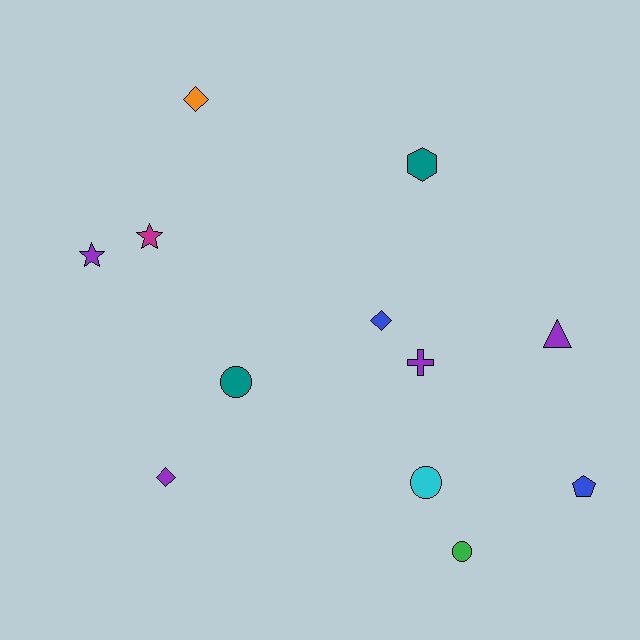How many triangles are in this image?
There is 1 triangle.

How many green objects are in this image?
There is 1 green object.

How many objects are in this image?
There are 12 objects.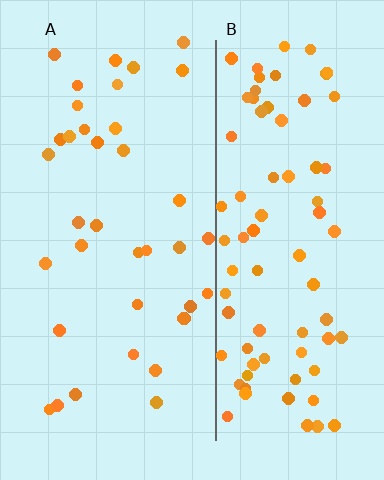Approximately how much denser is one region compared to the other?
Approximately 2.2× — region B over region A.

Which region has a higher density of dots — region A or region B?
B (the right).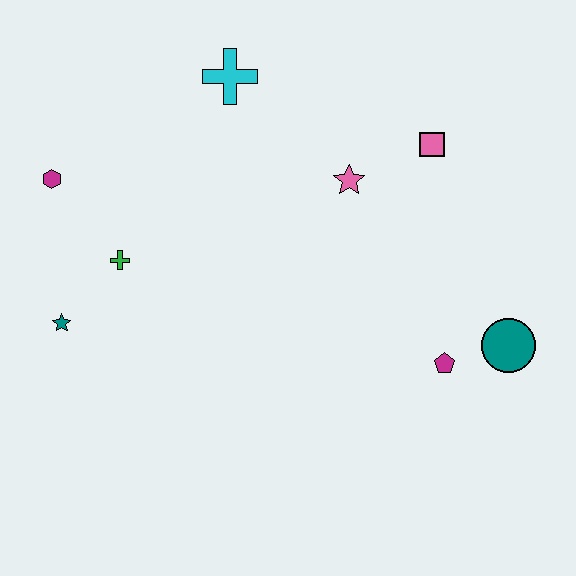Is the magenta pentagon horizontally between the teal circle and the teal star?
Yes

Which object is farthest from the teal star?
The teal circle is farthest from the teal star.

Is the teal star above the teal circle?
Yes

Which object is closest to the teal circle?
The magenta pentagon is closest to the teal circle.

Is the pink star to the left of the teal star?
No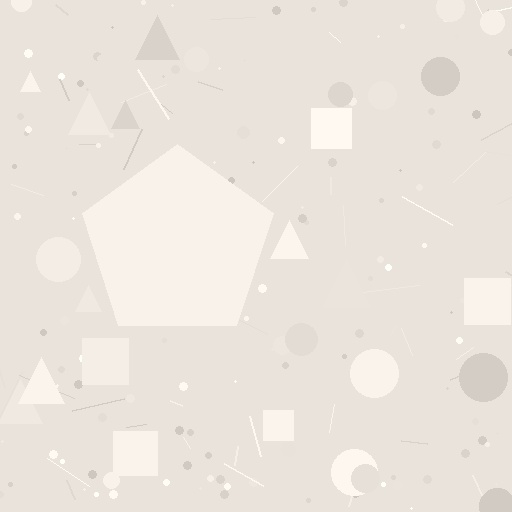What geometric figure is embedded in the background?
A pentagon is embedded in the background.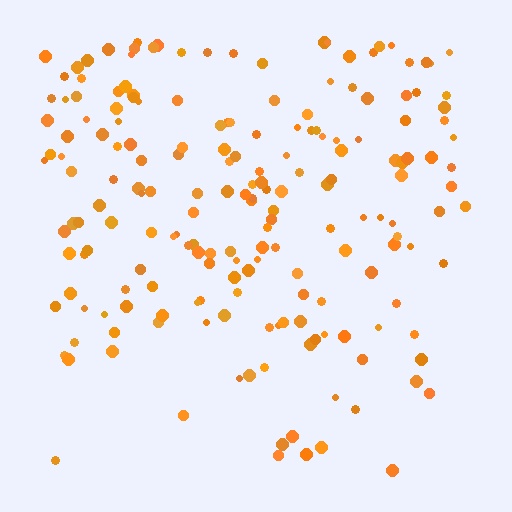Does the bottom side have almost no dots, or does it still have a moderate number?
Still a moderate number, just noticeably fewer than the top.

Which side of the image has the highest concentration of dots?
The top.